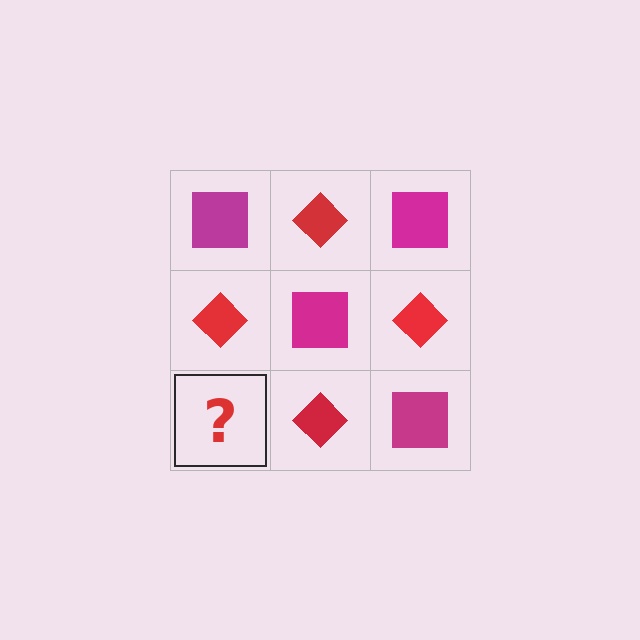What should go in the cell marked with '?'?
The missing cell should contain a magenta square.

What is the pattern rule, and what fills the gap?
The rule is that it alternates magenta square and red diamond in a checkerboard pattern. The gap should be filled with a magenta square.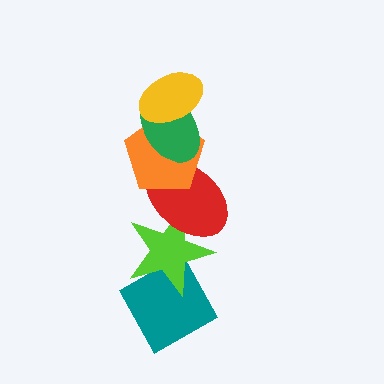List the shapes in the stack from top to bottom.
From top to bottom: the yellow ellipse, the green ellipse, the orange pentagon, the red ellipse, the lime star, the teal diamond.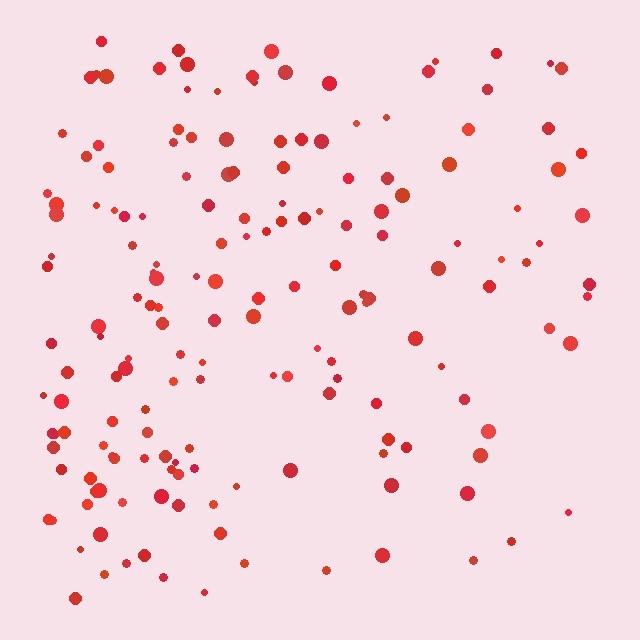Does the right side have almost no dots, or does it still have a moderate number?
Still a moderate number, just noticeably fewer than the left.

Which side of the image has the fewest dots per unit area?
The right.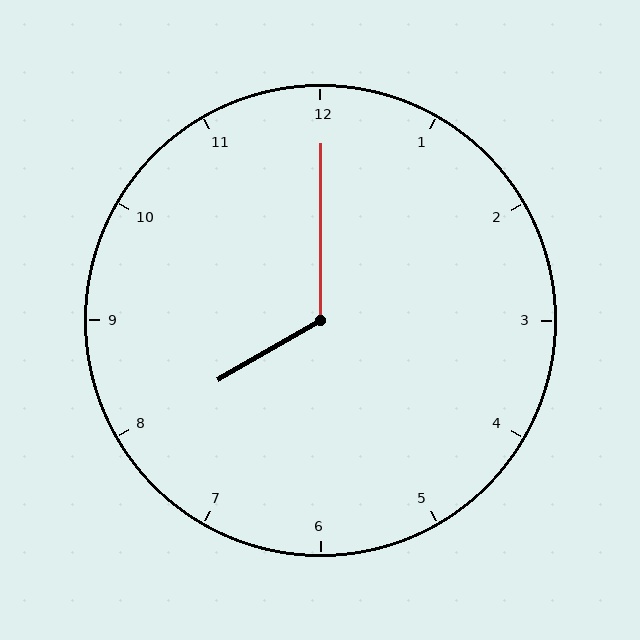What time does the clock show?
8:00.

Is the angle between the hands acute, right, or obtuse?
It is obtuse.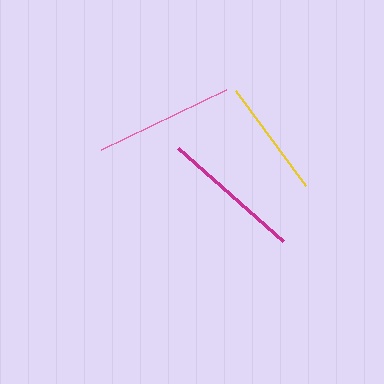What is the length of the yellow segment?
The yellow segment is approximately 117 pixels long.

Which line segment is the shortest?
The yellow line is the shortest at approximately 117 pixels.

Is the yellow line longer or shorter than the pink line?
The pink line is longer than the yellow line.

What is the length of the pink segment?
The pink segment is approximately 139 pixels long.